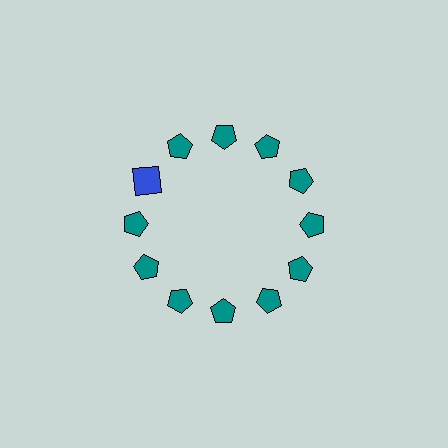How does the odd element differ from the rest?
It differs in both color (blue instead of teal) and shape (square instead of pentagon).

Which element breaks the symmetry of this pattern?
The blue square at roughly the 10 o'clock position breaks the symmetry. All other shapes are teal pentagons.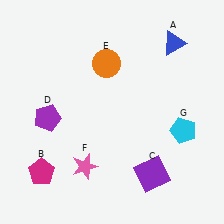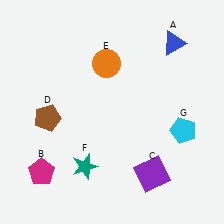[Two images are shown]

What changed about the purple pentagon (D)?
In Image 1, D is purple. In Image 2, it changed to brown.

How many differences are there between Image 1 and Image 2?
There are 2 differences between the two images.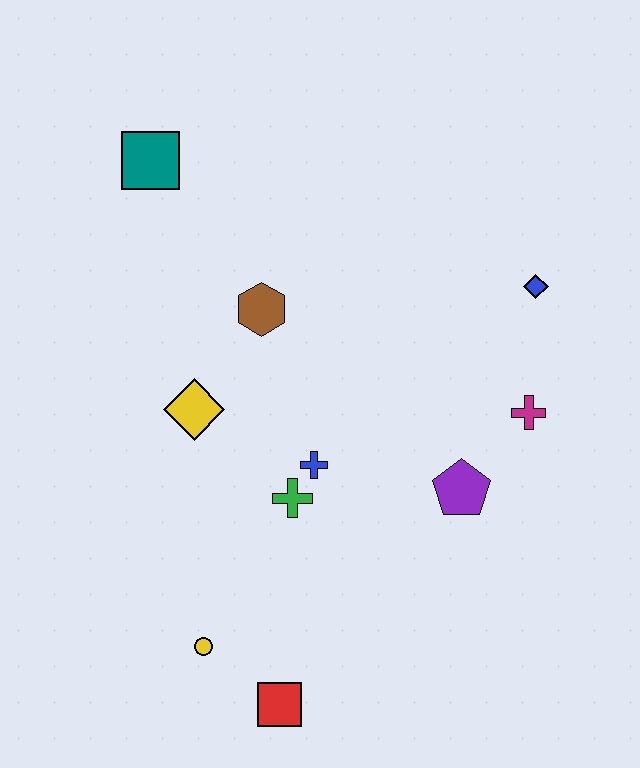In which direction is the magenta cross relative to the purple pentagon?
The magenta cross is above the purple pentagon.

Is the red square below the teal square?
Yes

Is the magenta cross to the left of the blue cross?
No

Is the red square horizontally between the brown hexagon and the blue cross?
Yes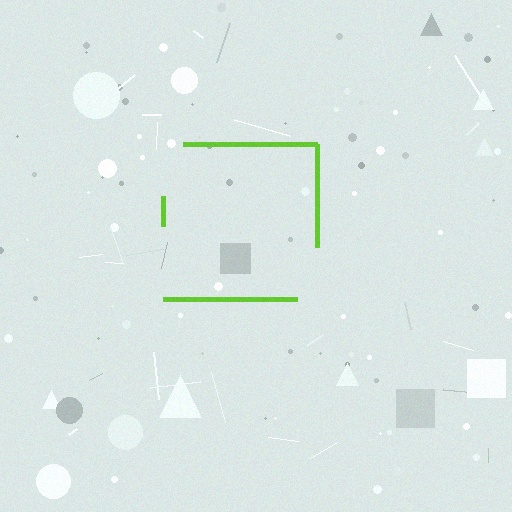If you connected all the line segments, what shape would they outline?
They would outline a square.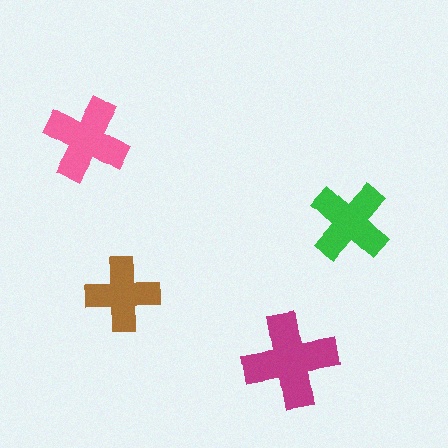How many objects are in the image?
There are 4 objects in the image.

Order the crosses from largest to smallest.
the magenta one, the pink one, the green one, the brown one.